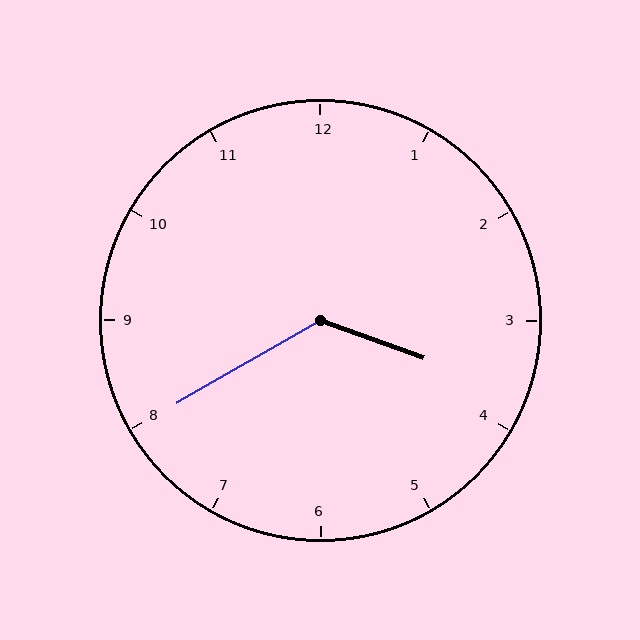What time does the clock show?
3:40.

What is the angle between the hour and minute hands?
Approximately 130 degrees.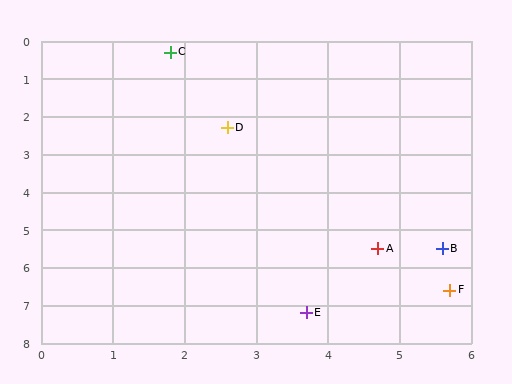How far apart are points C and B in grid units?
Points C and B are about 6.4 grid units apart.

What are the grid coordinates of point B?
Point B is at approximately (5.6, 5.5).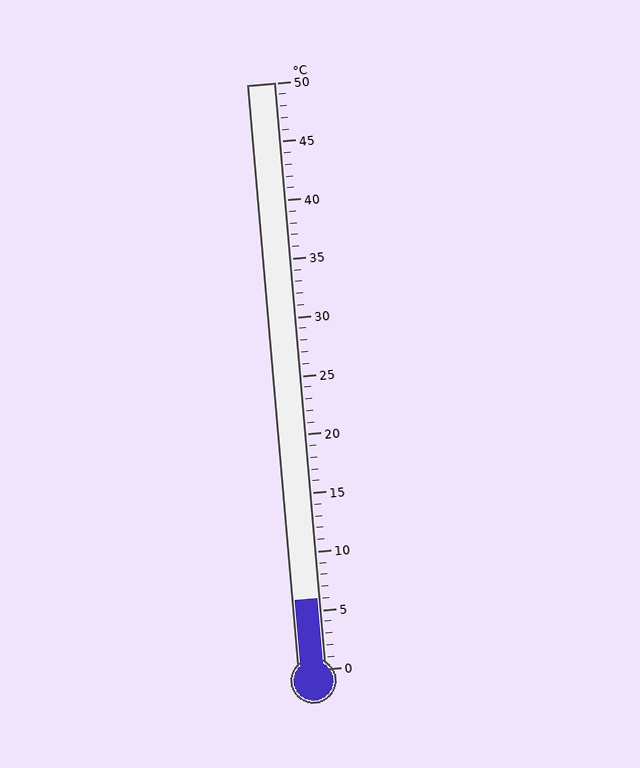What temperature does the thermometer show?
The thermometer shows approximately 6°C.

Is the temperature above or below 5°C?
The temperature is above 5°C.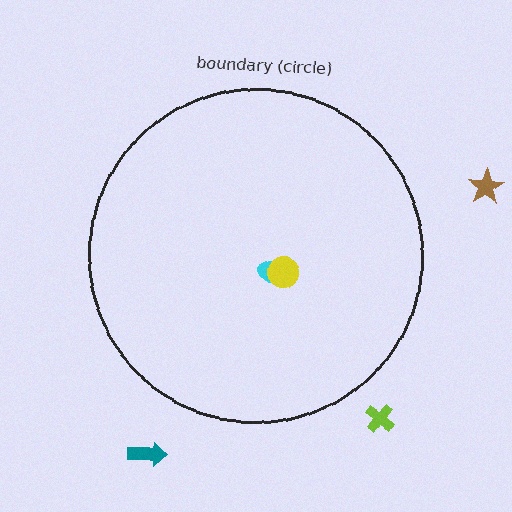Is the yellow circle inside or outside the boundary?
Inside.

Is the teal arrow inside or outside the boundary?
Outside.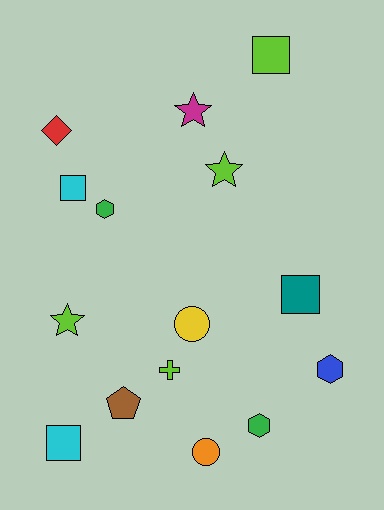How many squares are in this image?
There are 4 squares.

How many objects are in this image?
There are 15 objects.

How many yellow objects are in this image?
There is 1 yellow object.